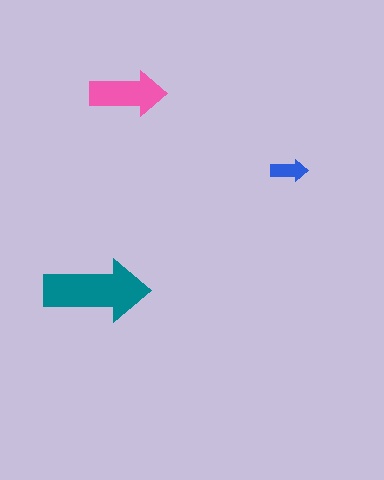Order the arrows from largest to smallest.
the teal one, the pink one, the blue one.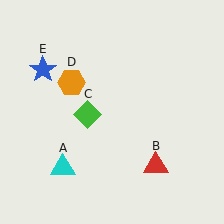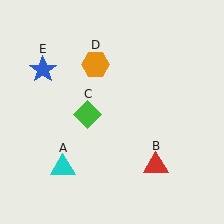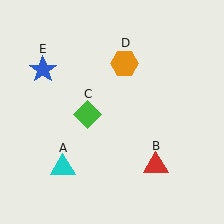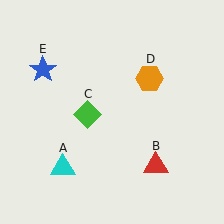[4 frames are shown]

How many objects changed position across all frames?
1 object changed position: orange hexagon (object D).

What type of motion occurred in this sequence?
The orange hexagon (object D) rotated clockwise around the center of the scene.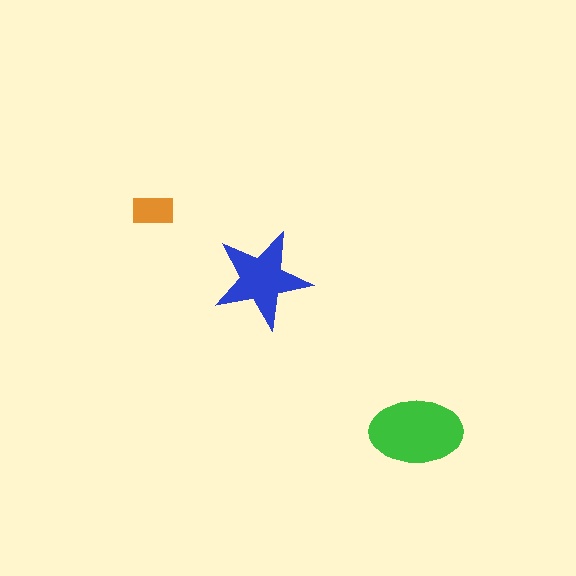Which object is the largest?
The green ellipse.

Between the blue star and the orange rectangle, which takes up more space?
The blue star.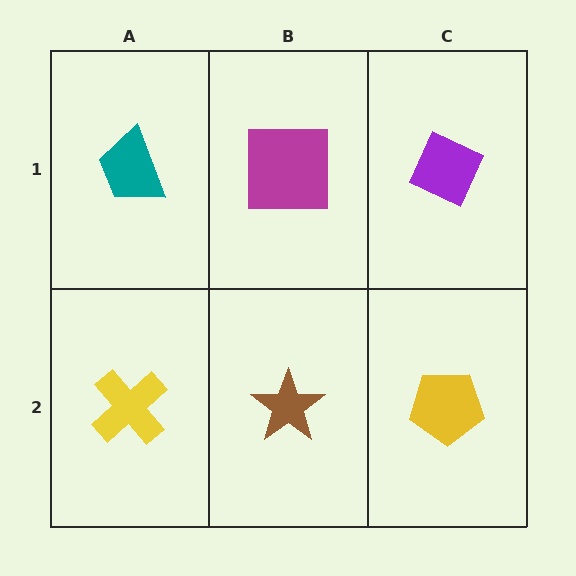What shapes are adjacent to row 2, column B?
A magenta square (row 1, column B), a yellow cross (row 2, column A), a yellow pentagon (row 2, column C).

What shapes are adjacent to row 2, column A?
A teal trapezoid (row 1, column A), a brown star (row 2, column B).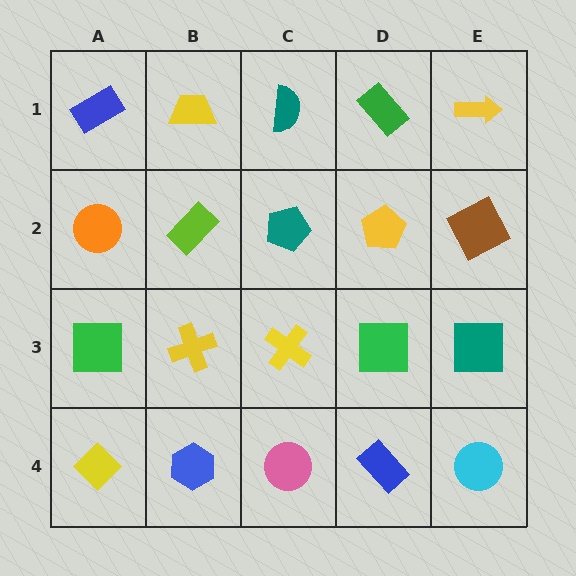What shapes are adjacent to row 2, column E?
A yellow arrow (row 1, column E), a teal square (row 3, column E), a yellow pentagon (row 2, column D).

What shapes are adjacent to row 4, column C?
A yellow cross (row 3, column C), a blue hexagon (row 4, column B), a blue rectangle (row 4, column D).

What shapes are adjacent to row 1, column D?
A yellow pentagon (row 2, column D), a teal semicircle (row 1, column C), a yellow arrow (row 1, column E).